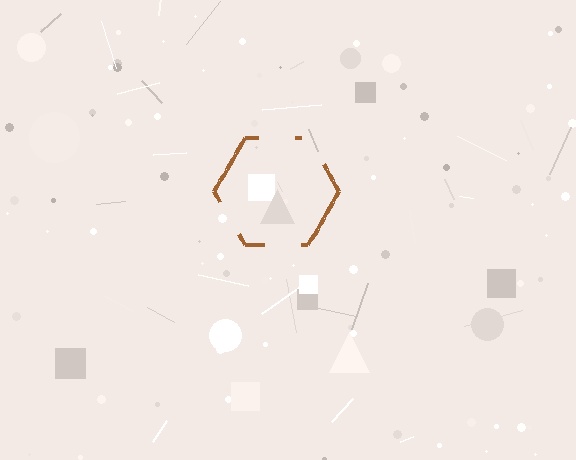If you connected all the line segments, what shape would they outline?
They would outline a hexagon.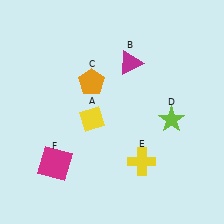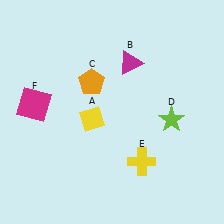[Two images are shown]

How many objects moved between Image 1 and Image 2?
1 object moved between the two images.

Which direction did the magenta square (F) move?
The magenta square (F) moved up.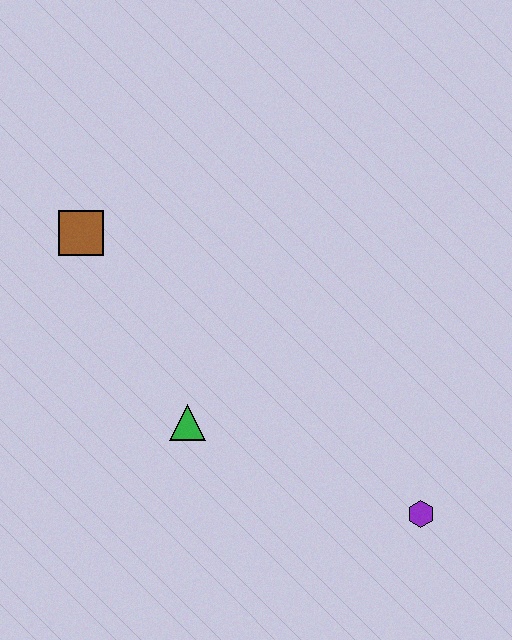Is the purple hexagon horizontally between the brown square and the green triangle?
No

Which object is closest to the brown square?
The green triangle is closest to the brown square.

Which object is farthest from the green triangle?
The purple hexagon is farthest from the green triangle.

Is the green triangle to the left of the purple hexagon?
Yes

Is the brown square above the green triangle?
Yes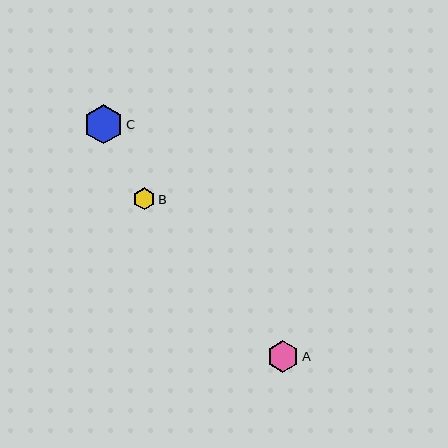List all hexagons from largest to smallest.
From largest to smallest: C, A, B.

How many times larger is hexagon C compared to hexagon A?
Hexagon C is approximately 1.3 times the size of hexagon A.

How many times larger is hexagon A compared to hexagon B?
Hexagon A is approximately 1.4 times the size of hexagon B.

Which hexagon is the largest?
Hexagon C is the largest with a size of approximately 39 pixels.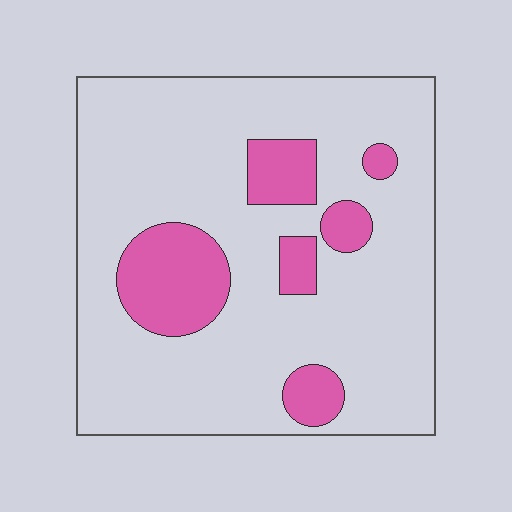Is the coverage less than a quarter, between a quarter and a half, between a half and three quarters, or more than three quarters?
Less than a quarter.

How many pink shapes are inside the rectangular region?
6.